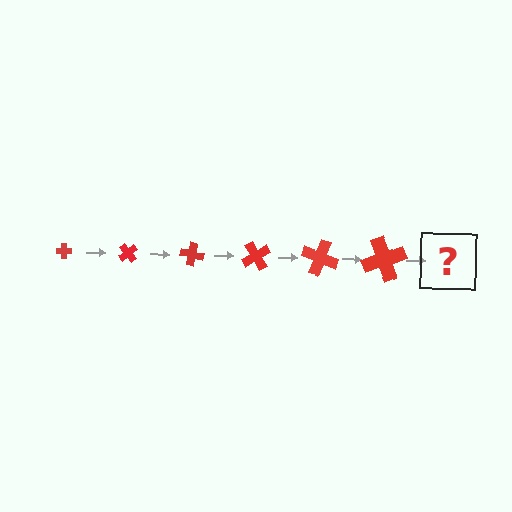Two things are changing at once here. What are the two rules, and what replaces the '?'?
The two rules are that the cross grows larger each step and it rotates 50 degrees each step. The '?' should be a cross, larger than the previous one and rotated 300 degrees from the start.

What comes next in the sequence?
The next element should be a cross, larger than the previous one and rotated 300 degrees from the start.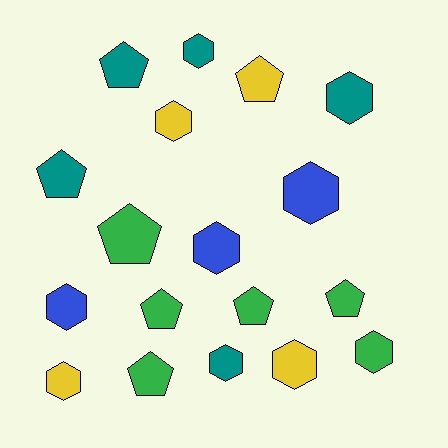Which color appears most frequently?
Green, with 6 objects.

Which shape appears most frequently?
Hexagon, with 10 objects.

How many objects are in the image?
There are 18 objects.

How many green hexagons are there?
There is 1 green hexagon.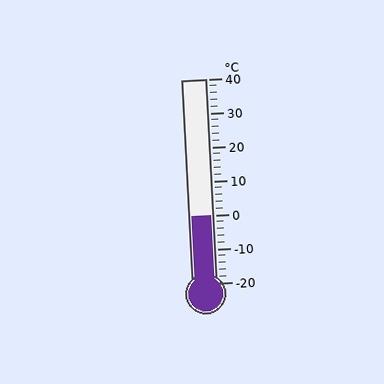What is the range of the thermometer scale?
The thermometer scale ranges from -20°C to 40°C.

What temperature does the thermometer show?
The thermometer shows approximately 0°C.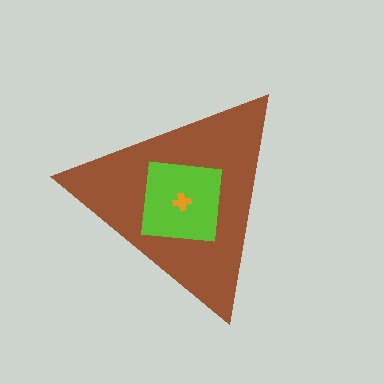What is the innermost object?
The orange cross.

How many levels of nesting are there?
3.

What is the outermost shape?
The brown triangle.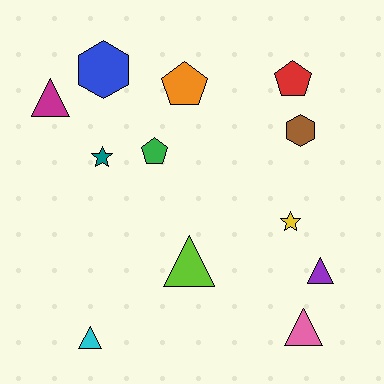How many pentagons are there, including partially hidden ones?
There are 3 pentagons.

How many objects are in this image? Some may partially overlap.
There are 12 objects.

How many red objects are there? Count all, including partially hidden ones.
There is 1 red object.